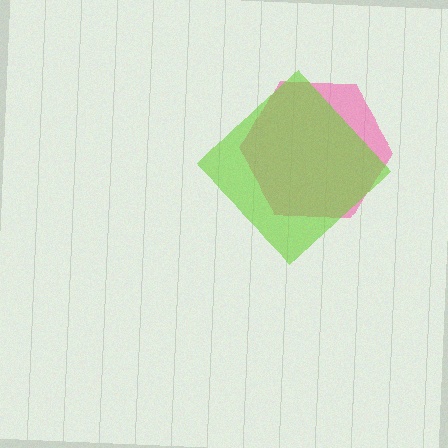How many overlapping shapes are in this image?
There are 2 overlapping shapes in the image.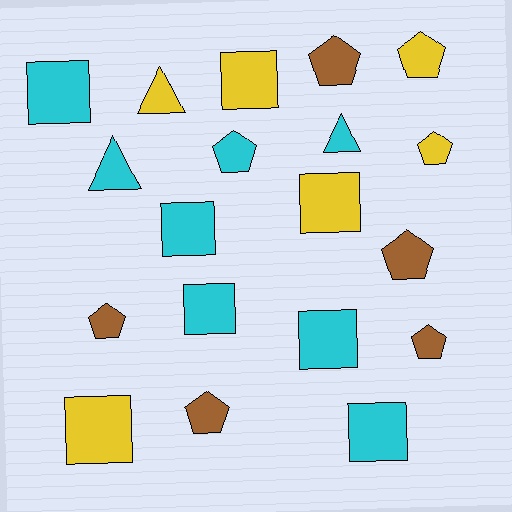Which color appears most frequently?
Cyan, with 8 objects.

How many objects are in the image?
There are 19 objects.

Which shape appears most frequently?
Pentagon, with 8 objects.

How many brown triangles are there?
There are no brown triangles.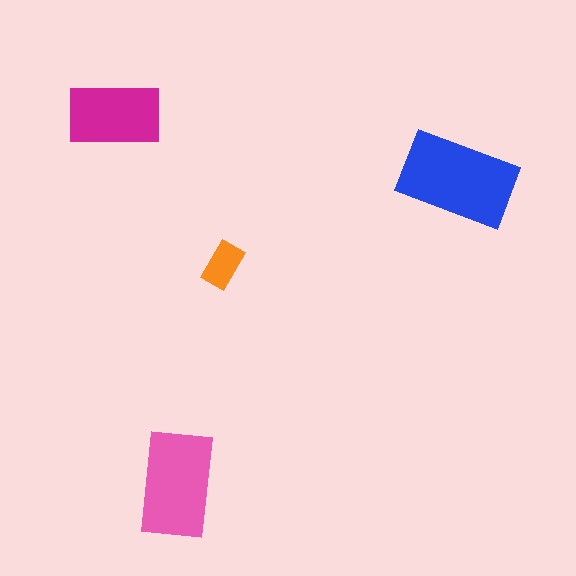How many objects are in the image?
There are 4 objects in the image.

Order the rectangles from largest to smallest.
the blue one, the pink one, the magenta one, the orange one.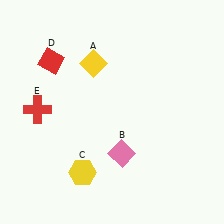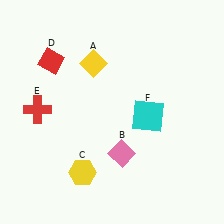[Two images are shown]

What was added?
A cyan square (F) was added in Image 2.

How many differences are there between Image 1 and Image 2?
There is 1 difference between the two images.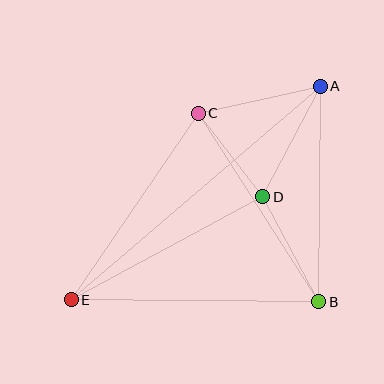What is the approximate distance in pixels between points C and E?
The distance between C and E is approximately 226 pixels.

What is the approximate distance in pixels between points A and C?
The distance between A and C is approximately 125 pixels.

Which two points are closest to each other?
Points C and D are closest to each other.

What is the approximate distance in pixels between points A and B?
The distance between A and B is approximately 215 pixels.